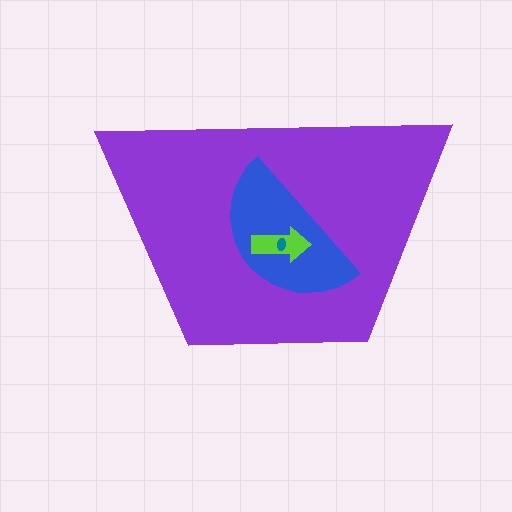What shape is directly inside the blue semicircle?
The lime arrow.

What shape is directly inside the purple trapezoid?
The blue semicircle.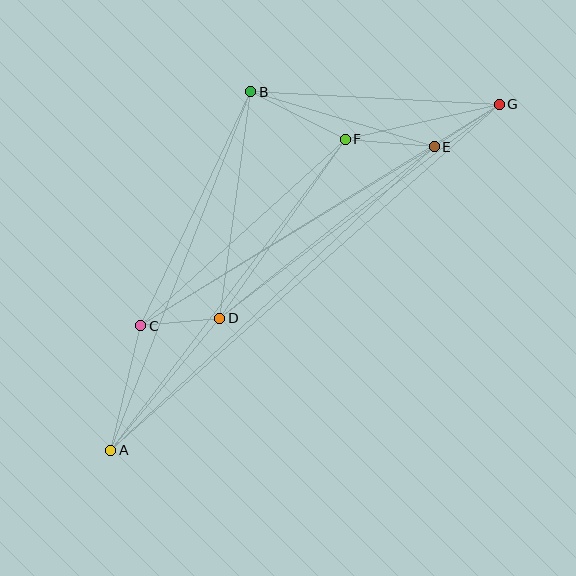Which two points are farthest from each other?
Points A and G are farthest from each other.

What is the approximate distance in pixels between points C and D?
The distance between C and D is approximately 79 pixels.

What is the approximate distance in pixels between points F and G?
The distance between F and G is approximately 158 pixels.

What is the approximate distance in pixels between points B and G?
The distance between B and G is approximately 249 pixels.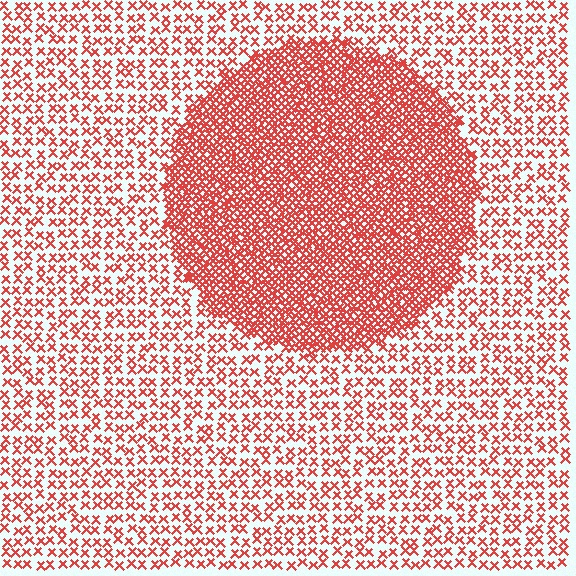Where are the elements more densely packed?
The elements are more densely packed inside the circle boundary.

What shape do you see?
I see a circle.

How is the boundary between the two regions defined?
The boundary is defined by a change in element density (approximately 2.7x ratio). All elements are the same color, size, and shape.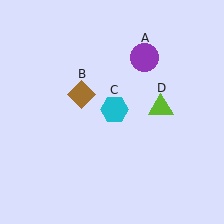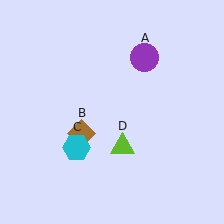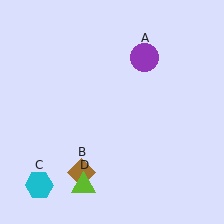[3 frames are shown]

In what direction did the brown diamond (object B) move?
The brown diamond (object B) moved down.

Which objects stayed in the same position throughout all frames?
Purple circle (object A) remained stationary.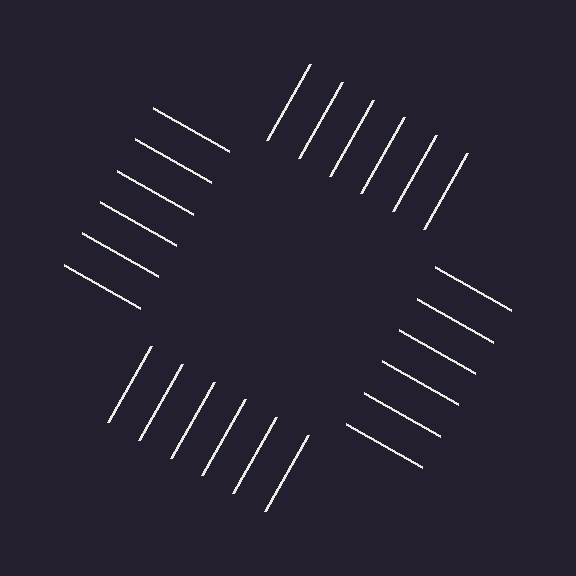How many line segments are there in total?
24 — 6 along each of the 4 edges.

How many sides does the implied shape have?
4 sides — the line-ends trace a square.